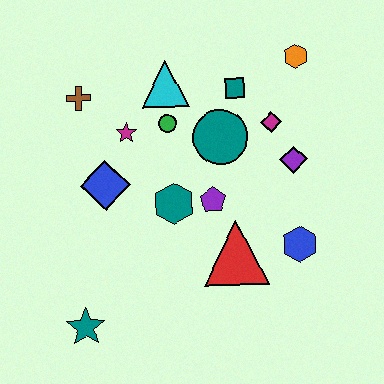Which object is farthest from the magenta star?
The blue hexagon is farthest from the magenta star.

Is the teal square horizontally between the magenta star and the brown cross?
No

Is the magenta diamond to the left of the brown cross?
No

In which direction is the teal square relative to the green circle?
The teal square is to the right of the green circle.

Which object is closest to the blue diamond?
The magenta star is closest to the blue diamond.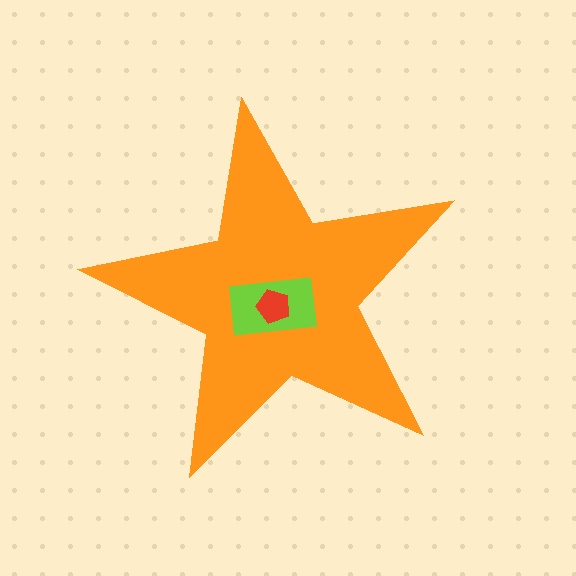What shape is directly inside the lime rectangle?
The red pentagon.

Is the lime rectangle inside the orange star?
Yes.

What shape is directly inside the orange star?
The lime rectangle.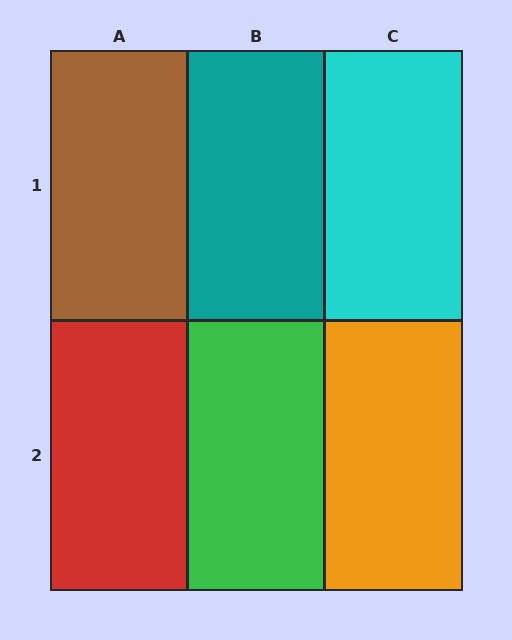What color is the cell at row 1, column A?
Brown.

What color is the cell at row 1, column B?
Teal.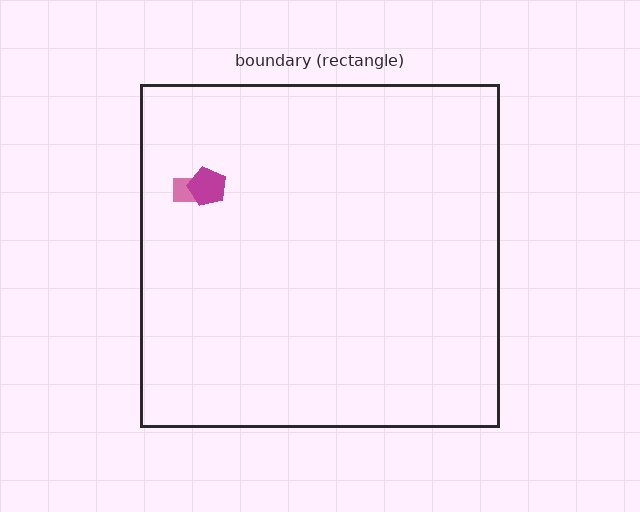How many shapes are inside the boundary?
2 inside, 0 outside.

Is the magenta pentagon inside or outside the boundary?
Inside.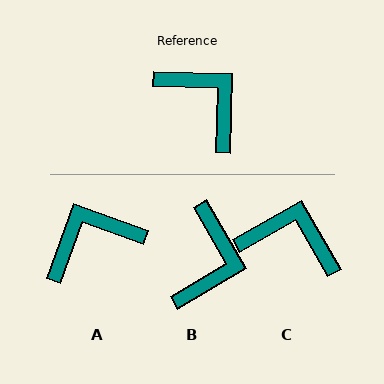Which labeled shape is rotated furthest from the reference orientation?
A, about 72 degrees away.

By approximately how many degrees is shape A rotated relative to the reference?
Approximately 72 degrees counter-clockwise.